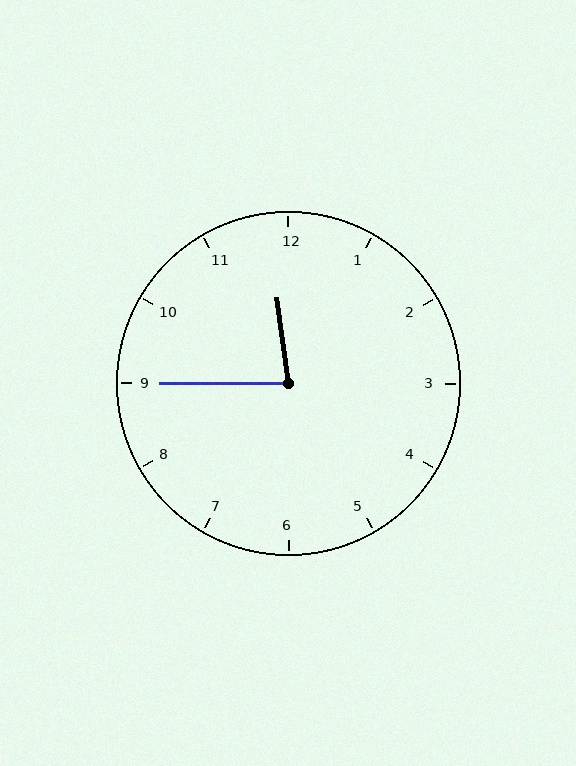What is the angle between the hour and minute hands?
Approximately 82 degrees.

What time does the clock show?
11:45.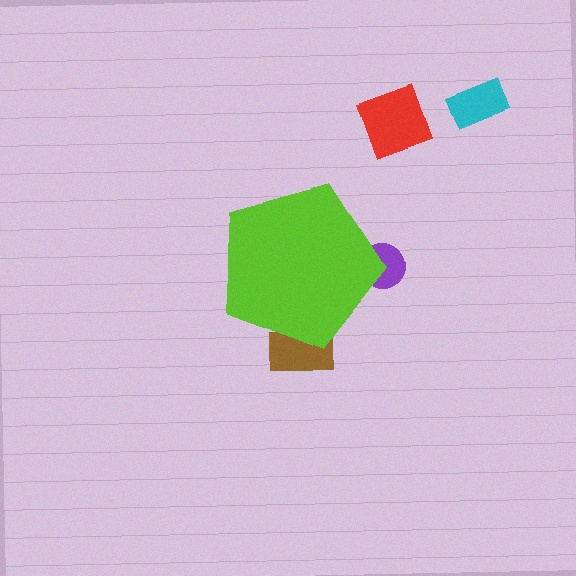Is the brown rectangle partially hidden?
Yes, the brown rectangle is partially hidden behind the lime pentagon.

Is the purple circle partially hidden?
Yes, the purple circle is partially hidden behind the lime pentagon.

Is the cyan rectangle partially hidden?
No, the cyan rectangle is fully visible.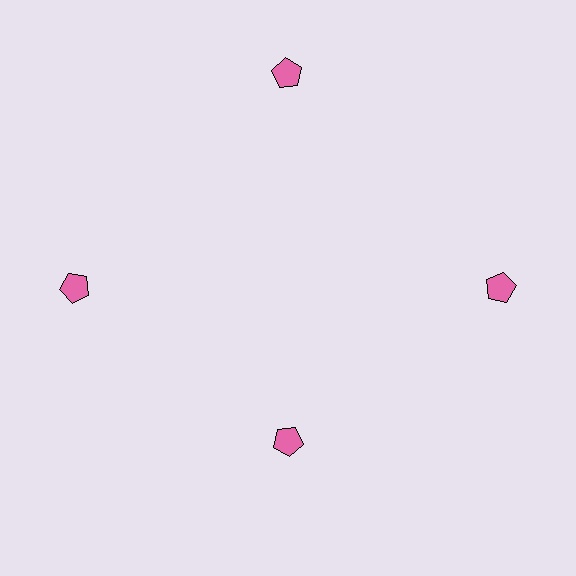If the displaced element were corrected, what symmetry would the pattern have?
It would have 4-fold rotational symmetry — the pattern would map onto itself every 90 degrees.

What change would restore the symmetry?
The symmetry would be restored by moving it outward, back onto the ring so that all 4 pentagons sit at equal angles and equal distance from the center.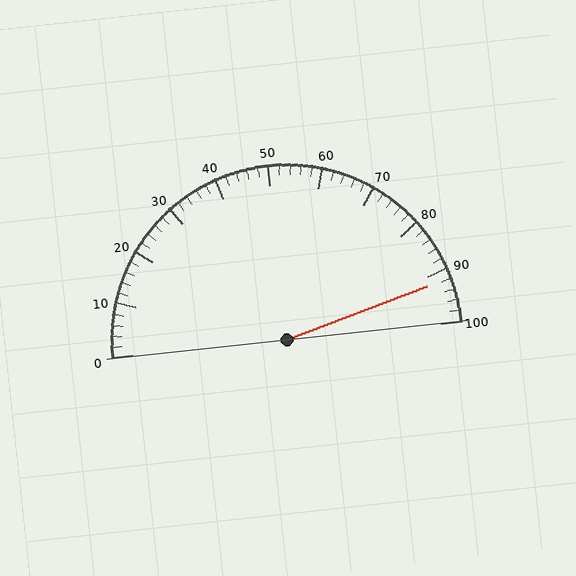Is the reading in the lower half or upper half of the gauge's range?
The reading is in the upper half of the range (0 to 100).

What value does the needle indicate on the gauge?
The needle indicates approximately 92.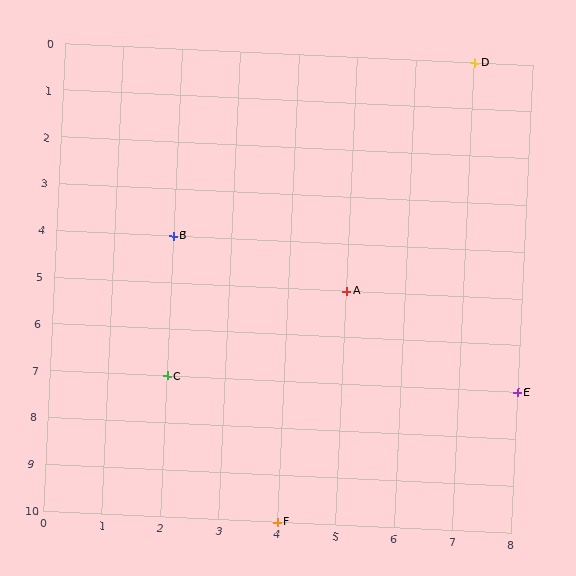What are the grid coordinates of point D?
Point D is at grid coordinates (7, 0).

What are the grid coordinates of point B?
Point B is at grid coordinates (2, 4).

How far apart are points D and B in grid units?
Points D and B are 5 columns and 4 rows apart (about 6.4 grid units diagonally).